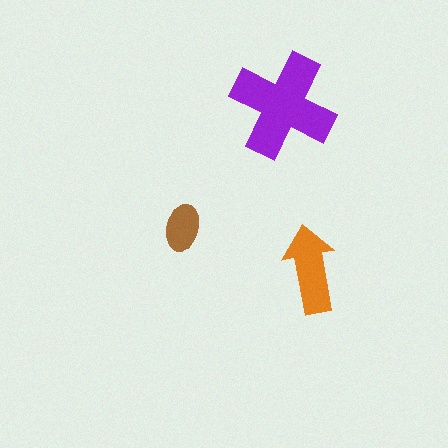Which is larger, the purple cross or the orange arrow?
The purple cross.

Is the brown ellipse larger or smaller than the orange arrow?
Smaller.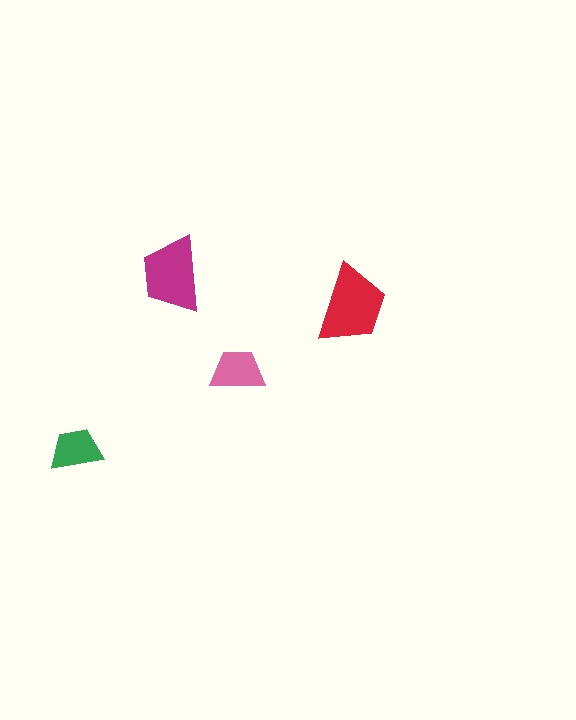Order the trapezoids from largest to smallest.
the red one, the magenta one, the pink one, the green one.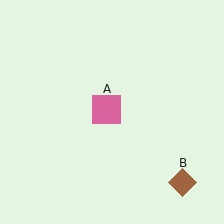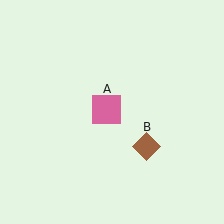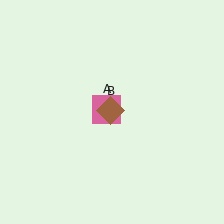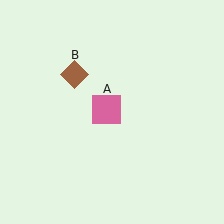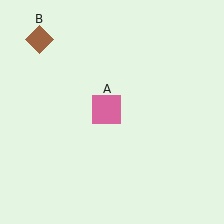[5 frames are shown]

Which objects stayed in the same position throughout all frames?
Pink square (object A) remained stationary.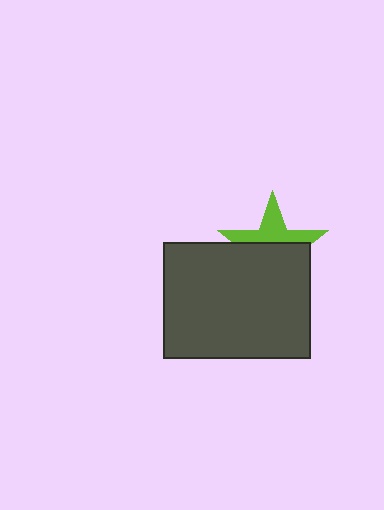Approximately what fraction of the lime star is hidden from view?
Roughly 58% of the lime star is hidden behind the dark gray rectangle.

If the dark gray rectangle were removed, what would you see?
You would see the complete lime star.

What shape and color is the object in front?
The object in front is a dark gray rectangle.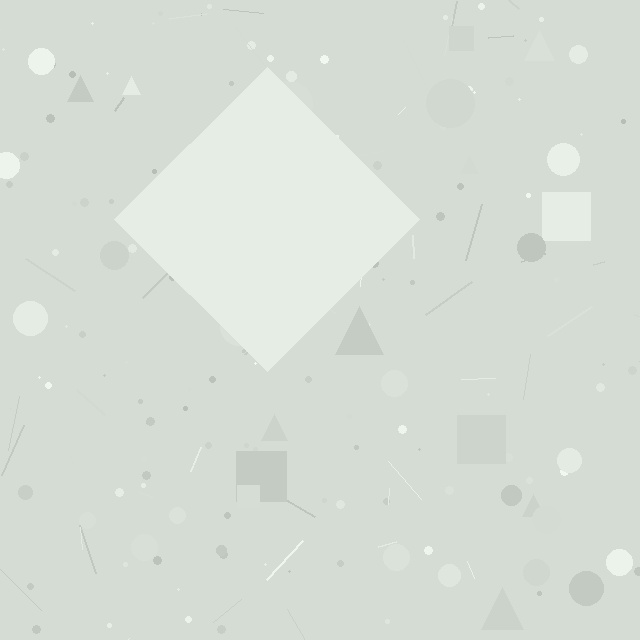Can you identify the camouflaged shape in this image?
The camouflaged shape is a diamond.